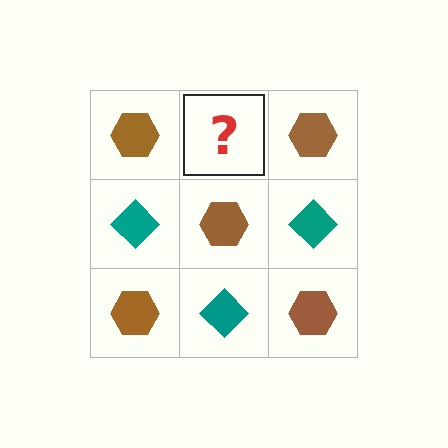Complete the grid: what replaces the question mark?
The question mark should be replaced with a teal diamond.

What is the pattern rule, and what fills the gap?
The rule is that it alternates brown hexagon and teal diamond in a checkerboard pattern. The gap should be filled with a teal diamond.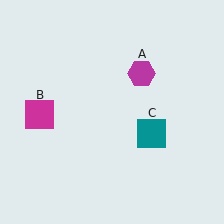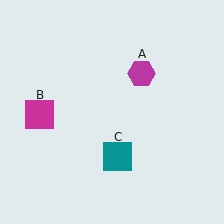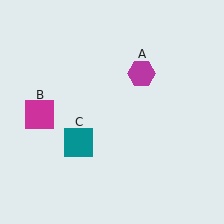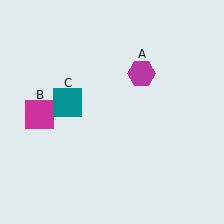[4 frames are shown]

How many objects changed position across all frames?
1 object changed position: teal square (object C).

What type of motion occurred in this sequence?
The teal square (object C) rotated clockwise around the center of the scene.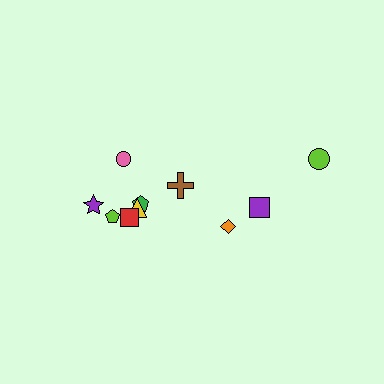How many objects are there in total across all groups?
There are 10 objects.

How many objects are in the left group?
There are 7 objects.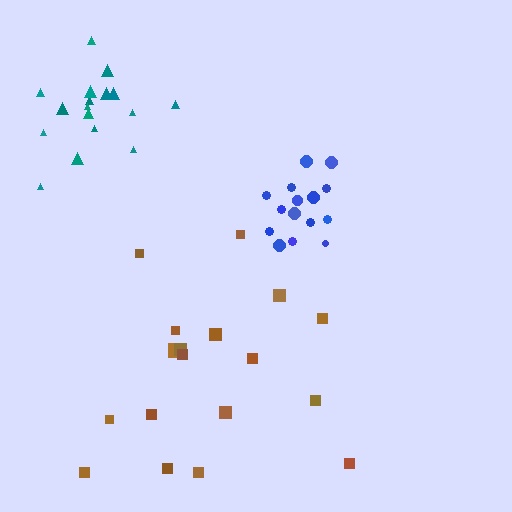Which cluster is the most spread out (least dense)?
Brown.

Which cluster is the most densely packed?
Blue.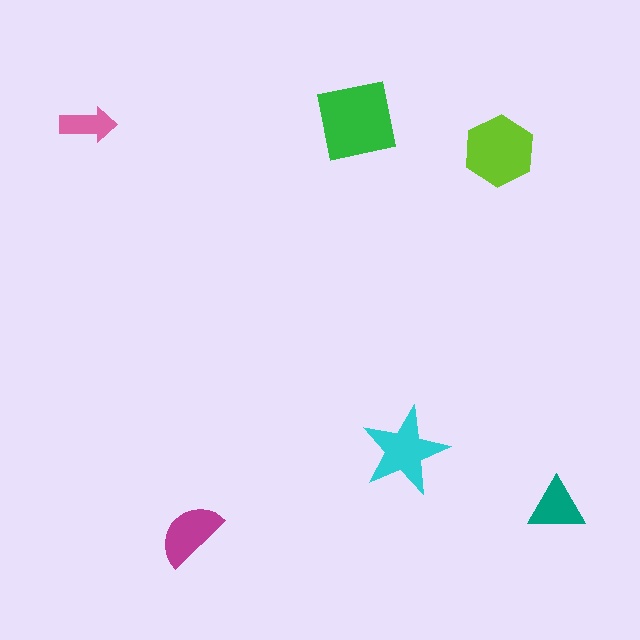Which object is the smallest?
The pink arrow.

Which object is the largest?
The green square.